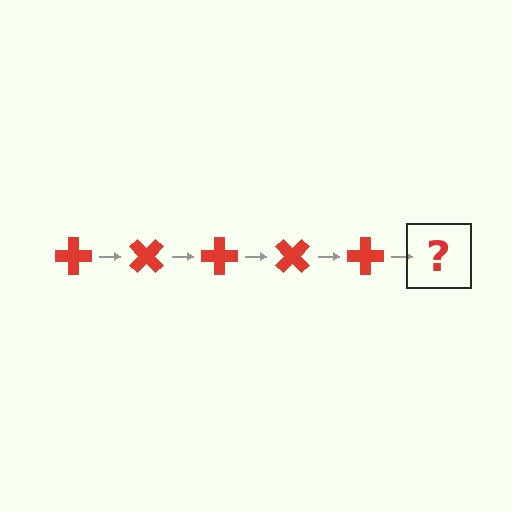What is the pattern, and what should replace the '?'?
The pattern is that the cross rotates 45 degrees each step. The '?' should be a red cross rotated 225 degrees.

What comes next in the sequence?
The next element should be a red cross rotated 225 degrees.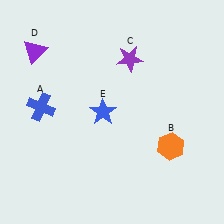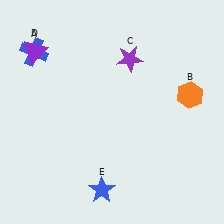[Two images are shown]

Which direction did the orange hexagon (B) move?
The orange hexagon (B) moved up.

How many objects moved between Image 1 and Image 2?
3 objects moved between the two images.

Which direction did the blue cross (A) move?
The blue cross (A) moved up.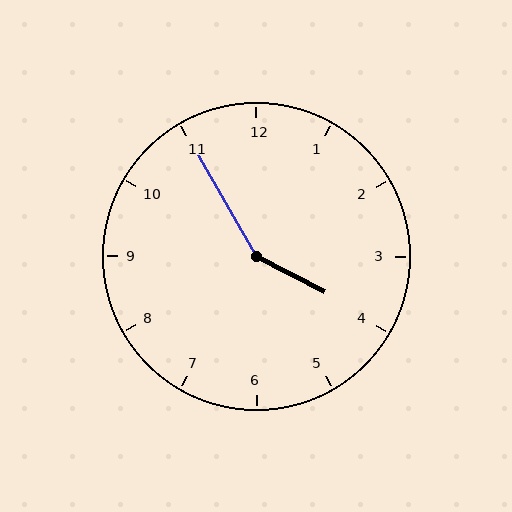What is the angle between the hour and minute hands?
Approximately 148 degrees.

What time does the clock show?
3:55.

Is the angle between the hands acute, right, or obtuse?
It is obtuse.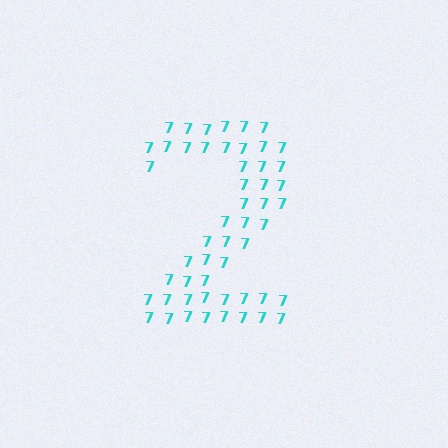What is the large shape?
The large shape is the digit 2.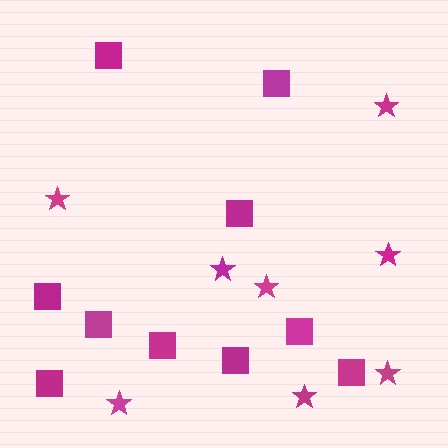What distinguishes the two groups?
There are 2 groups: one group of squares (10) and one group of stars (8).